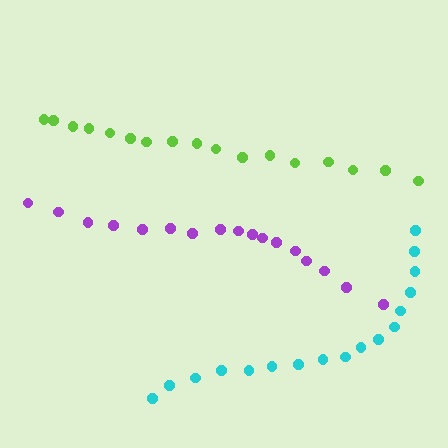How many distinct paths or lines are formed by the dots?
There are 3 distinct paths.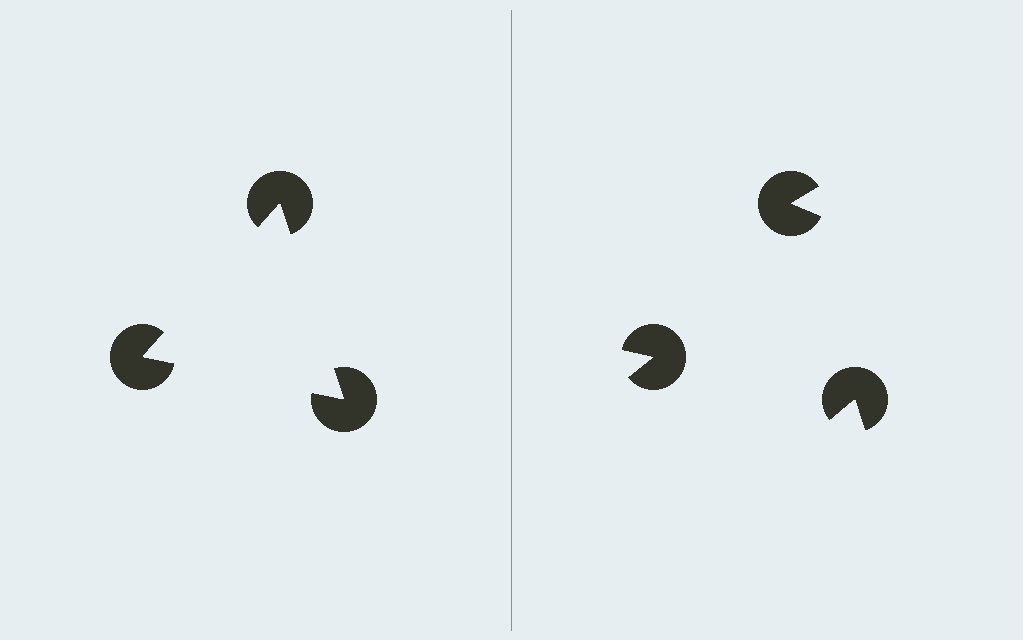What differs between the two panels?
The pac-man discs are positioned identically on both sides; only the wedge orientations differ. On the left they align to a triangle; on the right they are misaligned.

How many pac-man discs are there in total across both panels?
6 — 3 on each side.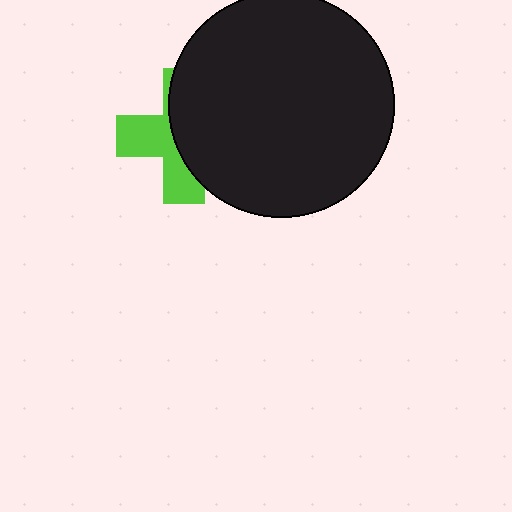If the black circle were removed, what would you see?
You would see the complete lime cross.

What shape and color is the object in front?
The object in front is a black circle.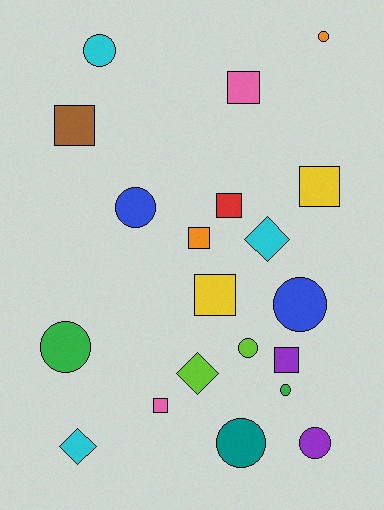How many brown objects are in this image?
There is 1 brown object.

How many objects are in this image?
There are 20 objects.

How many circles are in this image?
There are 9 circles.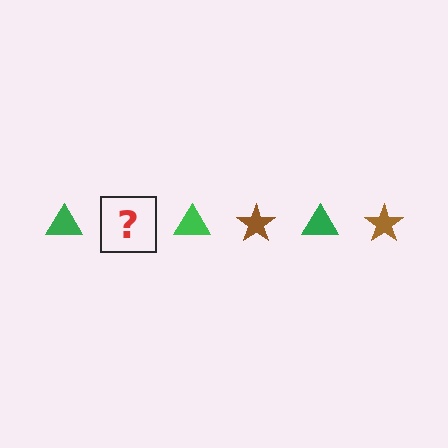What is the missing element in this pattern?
The missing element is a brown star.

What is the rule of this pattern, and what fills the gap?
The rule is that the pattern alternates between green triangle and brown star. The gap should be filled with a brown star.